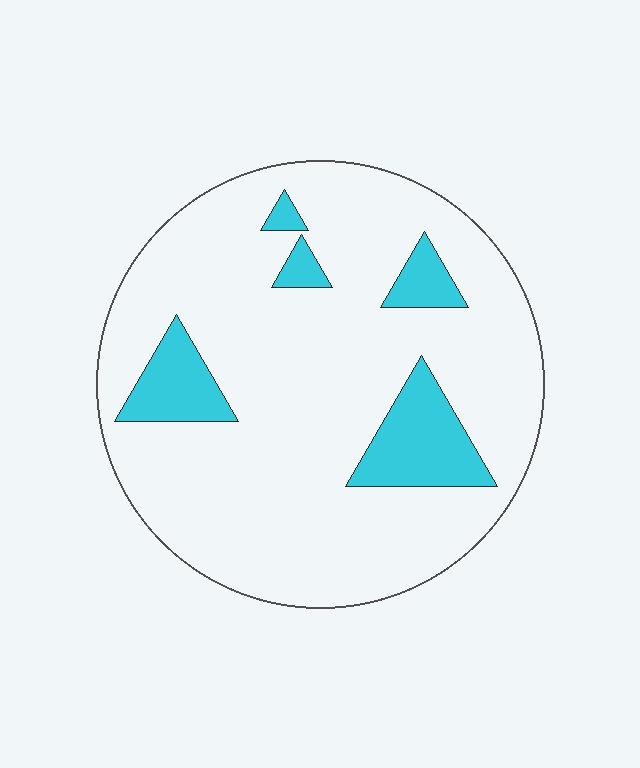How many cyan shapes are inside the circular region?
5.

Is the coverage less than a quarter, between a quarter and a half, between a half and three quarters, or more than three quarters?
Less than a quarter.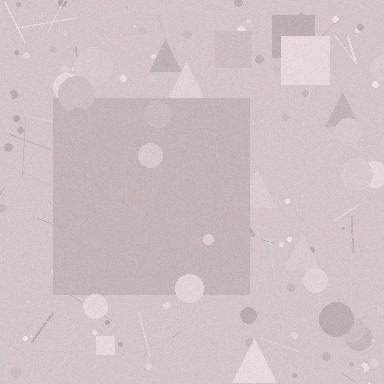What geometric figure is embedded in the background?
A square is embedded in the background.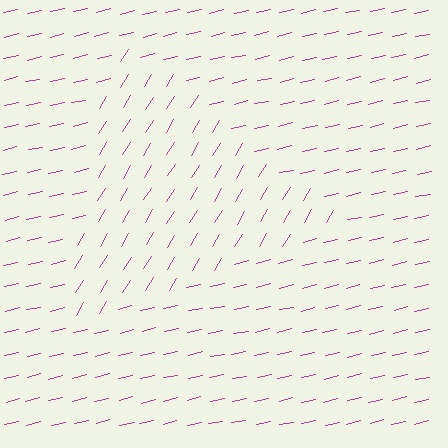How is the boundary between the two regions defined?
The boundary is defined purely by a change in line orientation (approximately 45 degrees difference). All lines are the same color and thickness.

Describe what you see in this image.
The image is filled with small magenta line segments. A triangle region in the image has lines oriented differently from the surrounding lines, creating a visible texture boundary.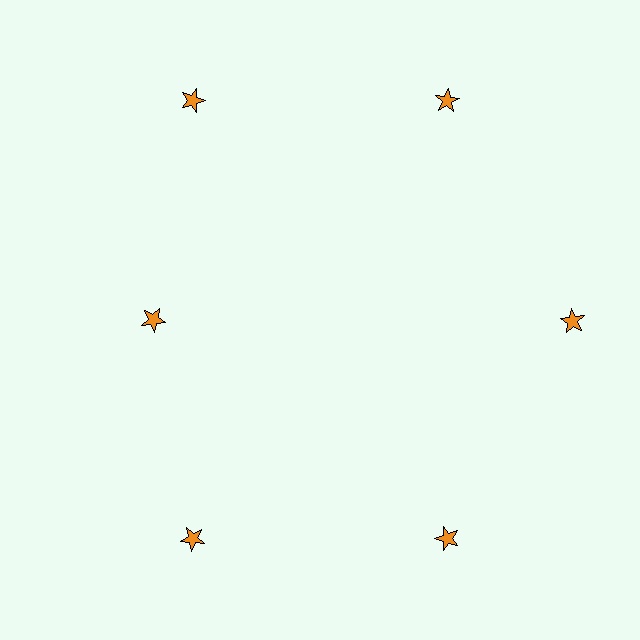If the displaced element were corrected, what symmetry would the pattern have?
It would have 6-fold rotational symmetry — the pattern would map onto itself every 60 degrees.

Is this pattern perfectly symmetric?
No. The 6 orange stars are arranged in a ring, but one element near the 9 o'clock position is pulled inward toward the center, breaking the 6-fold rotational symmetry.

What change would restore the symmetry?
The symmetry would be restored by moving it outward, back onto the ring so that all 6 stars sit at equal angles and equal distance from the center.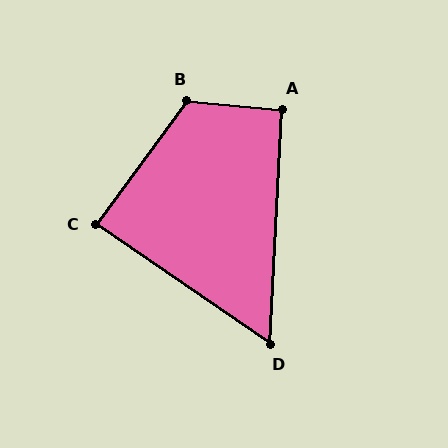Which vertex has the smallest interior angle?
D, at approximately 59 degrees.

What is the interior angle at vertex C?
Approximately 88 degrees (approximately right).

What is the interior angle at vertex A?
Approximately 92 degrees (approximately right).